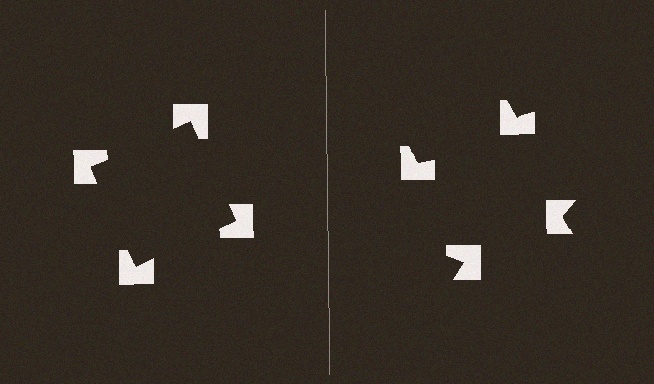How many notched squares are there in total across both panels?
8 — 4 on each side.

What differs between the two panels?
The notched squares are positioned identically on both sides; only the wedge orientations differ. On the left they align to a square; on the right they are misaligned.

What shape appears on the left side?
An illusory square.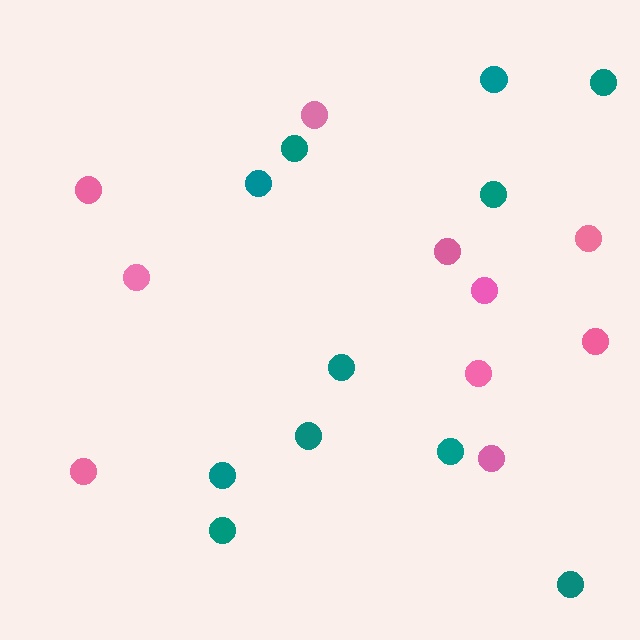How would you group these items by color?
There are 2 groups: one group of teal circles (11) and one group of pink circles (10).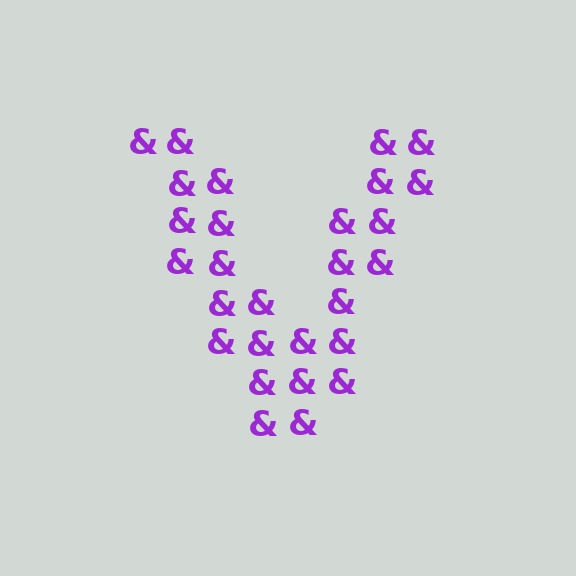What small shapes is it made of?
It is made of small ampersands.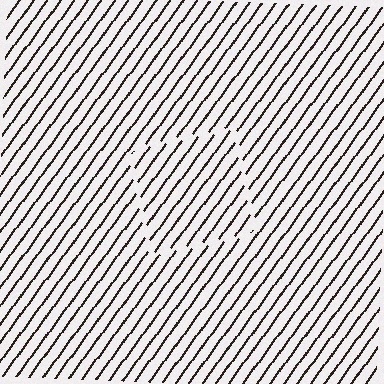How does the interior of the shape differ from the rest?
The interior of the shape contains the same grating, shifted by half a period — the contour is defined by the phase discontinuity where line-ends from the inner and outer gratings abut.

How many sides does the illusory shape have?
4 sides — the line-ends trace a square.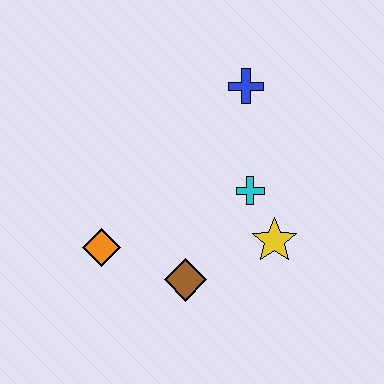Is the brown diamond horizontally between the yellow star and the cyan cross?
No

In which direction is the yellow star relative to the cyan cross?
The yellow star is below the cyan cross.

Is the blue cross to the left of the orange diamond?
No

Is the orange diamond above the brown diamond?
Yes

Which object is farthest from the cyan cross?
The orange diamond is farthest from the cyan cross.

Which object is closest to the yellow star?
The cyan cross is closest to the yellow star.